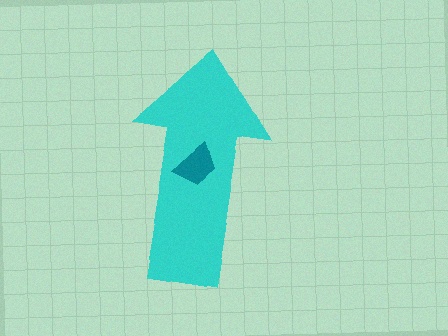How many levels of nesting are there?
2.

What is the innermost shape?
The teal trapezoid.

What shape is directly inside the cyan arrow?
The teal trapezoid.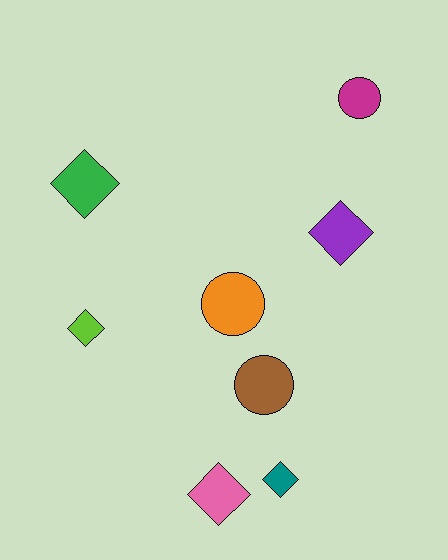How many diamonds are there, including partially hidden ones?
There are 5 diamonds.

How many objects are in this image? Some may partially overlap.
There are 8 objects.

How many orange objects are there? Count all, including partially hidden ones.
There is 1 orange object.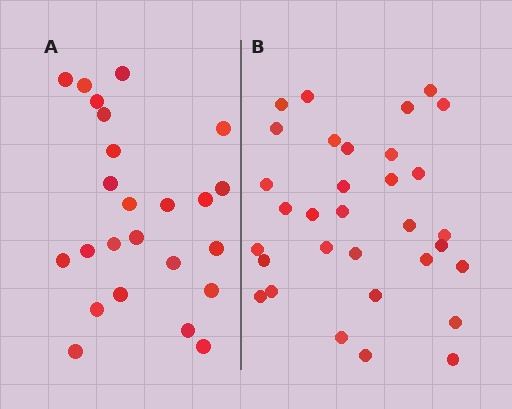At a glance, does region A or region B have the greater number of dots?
Region B (the right region) has more dots.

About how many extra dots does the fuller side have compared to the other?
Region B has roughly 8 or so more dots than region A.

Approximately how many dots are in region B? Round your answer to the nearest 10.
About 30 dots. (The exact count is 32, which rounds to 30.)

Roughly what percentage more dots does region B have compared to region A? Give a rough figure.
About 35% more.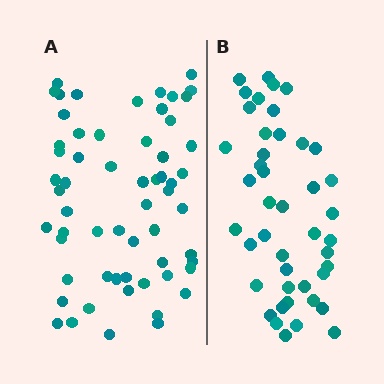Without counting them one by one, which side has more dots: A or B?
Region A (the left region) has more dots.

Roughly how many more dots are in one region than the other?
Region A has approximately 15 more dots than region B.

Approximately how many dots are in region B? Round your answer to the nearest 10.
About 40 dots. (The exact count is 44, which rounds to 40.)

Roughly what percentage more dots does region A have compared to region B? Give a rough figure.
About 35% more.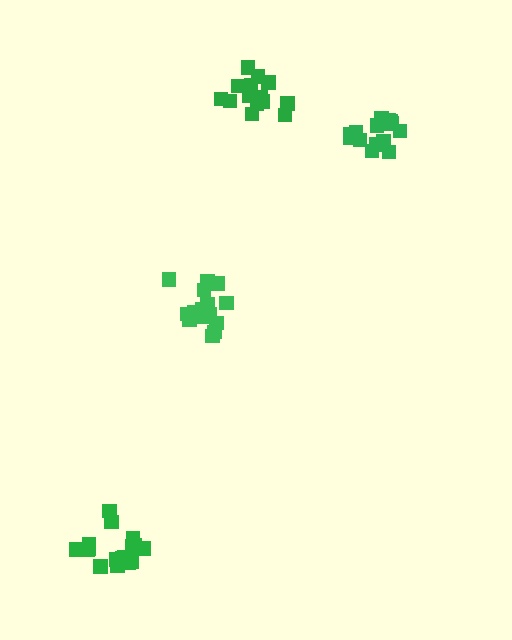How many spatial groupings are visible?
There are 4 spatial groupings.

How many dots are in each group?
Group 1: 14 dots, Group 2: 16 dots, Group 3: 18 dots, Group 4: 16 dots (64 total).